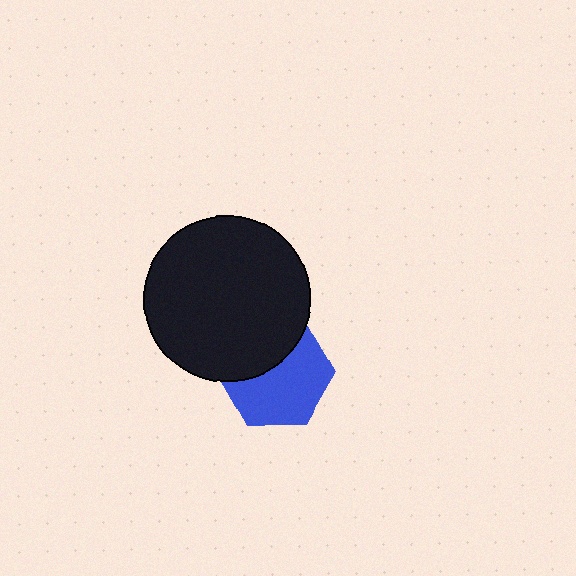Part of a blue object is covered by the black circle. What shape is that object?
It is a hexagon.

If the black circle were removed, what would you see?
You would see the complete blue hexagon.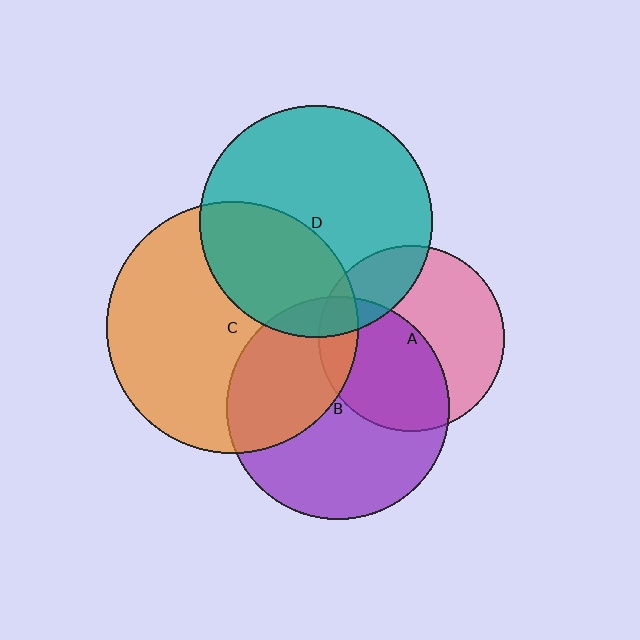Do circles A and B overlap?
Yes.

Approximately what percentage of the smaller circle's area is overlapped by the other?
Approximately 45%.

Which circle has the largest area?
Circle C (orange).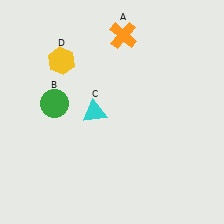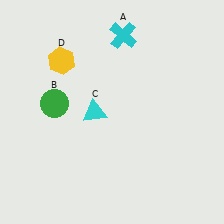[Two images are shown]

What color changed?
The cross (A) changed from orange in Image 1 to cyan in Image 2.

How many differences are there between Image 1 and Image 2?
There is 1 difference between the two images.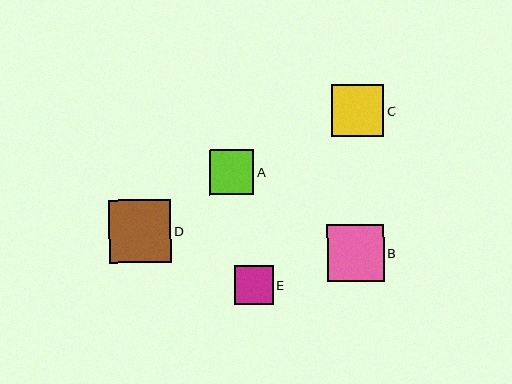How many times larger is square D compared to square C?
Square D is approximately 1.2 times the size of square C.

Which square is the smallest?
Square E is the smallest with a size of approximately 39 pixels.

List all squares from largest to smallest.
From largest to smallest: D, B, C, A, E.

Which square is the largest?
Square D is the largest with a size of approximately 63 pixels.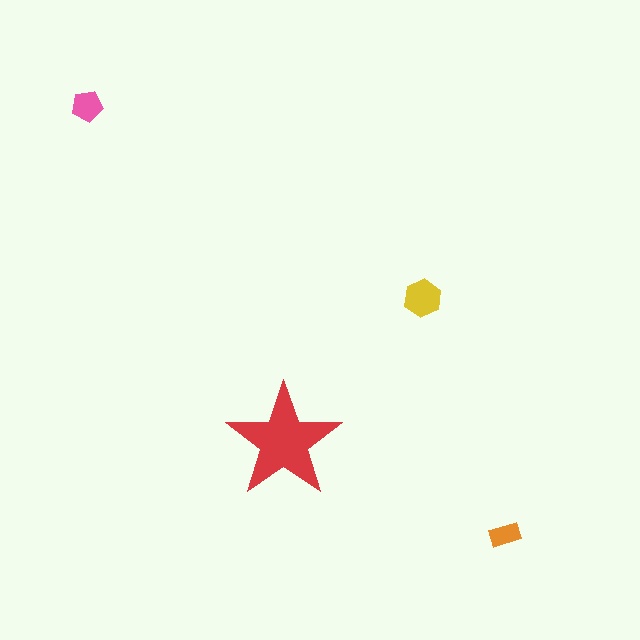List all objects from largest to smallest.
The red star, the yellow hexagon, the pink pentagon, the orange rectangle.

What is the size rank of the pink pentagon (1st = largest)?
3rd.